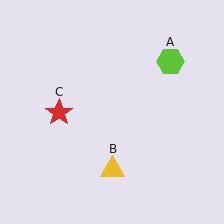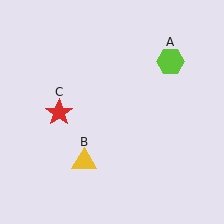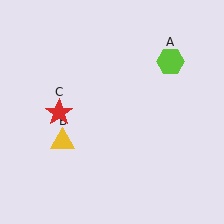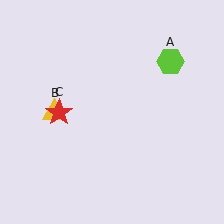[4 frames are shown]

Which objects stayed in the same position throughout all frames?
Lime hexagon (object A) and red star (object C) remained stationary.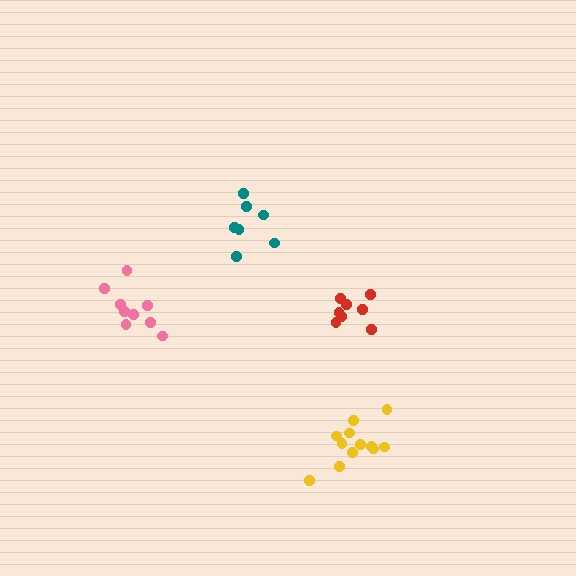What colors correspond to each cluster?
The clusters are colored: red, pink, teal, yellow.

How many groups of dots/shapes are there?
There are 4 groups.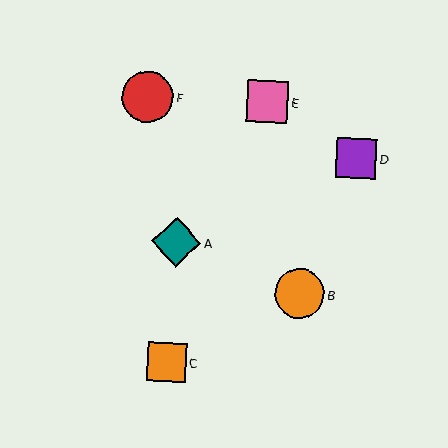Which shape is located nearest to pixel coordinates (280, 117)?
The pink square (labeled E) at (267, 102) is nearest to that location.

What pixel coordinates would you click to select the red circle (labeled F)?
Click at (148, 96) to select the red circle F.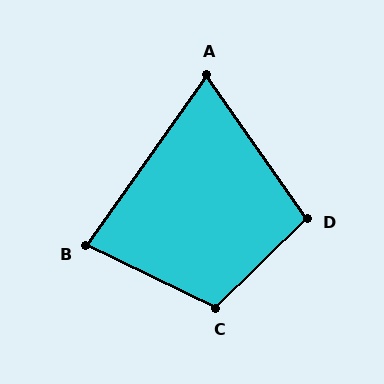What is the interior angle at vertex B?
Approximately 81 degrees (acute).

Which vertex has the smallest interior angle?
A, at approximately 70 degrees.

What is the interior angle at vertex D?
Approximately 99 degrees (obtuse).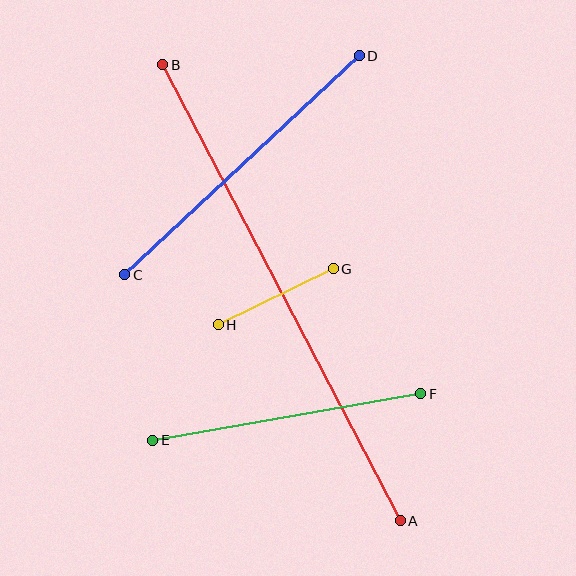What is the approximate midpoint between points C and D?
The midpoint is at approximately (242, 165) pixels.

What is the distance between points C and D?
The distance is approximately 321 pixels.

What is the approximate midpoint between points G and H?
The midpoint is at approximately (276, 297) pixels.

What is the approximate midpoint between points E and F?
The midpoint is at approximately (287, 417) pixels.